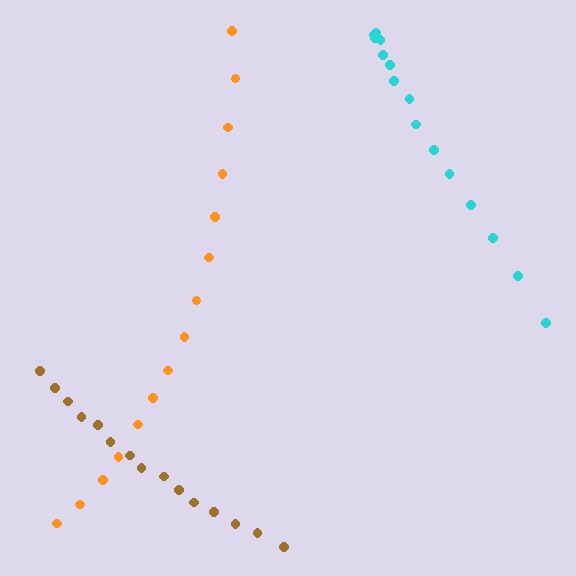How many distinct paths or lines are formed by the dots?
There are 3 distinct paths.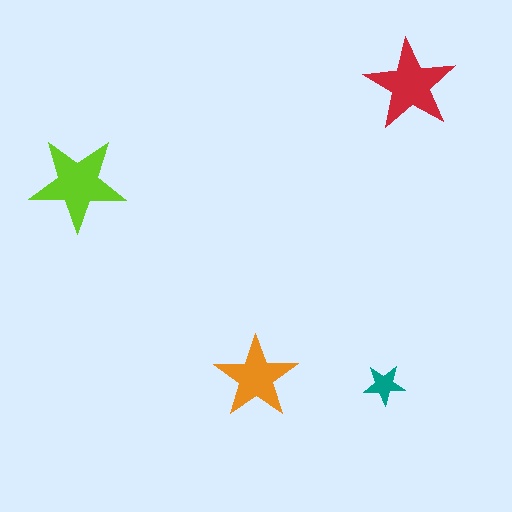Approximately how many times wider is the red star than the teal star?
About 2 times wider.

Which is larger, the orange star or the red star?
The red one.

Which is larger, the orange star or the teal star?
The orange one.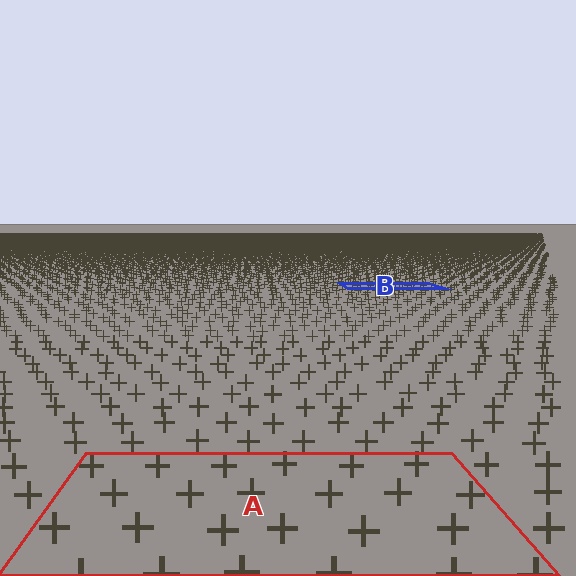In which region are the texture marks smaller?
The texture marks are smaller in region B, because it is farther away.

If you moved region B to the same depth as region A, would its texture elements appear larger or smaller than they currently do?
They would appear larger. At a closer depth, the same texture elements are projected at a bigger on-screen size.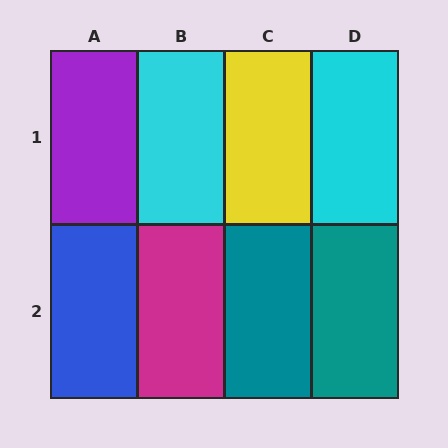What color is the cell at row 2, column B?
Magenta.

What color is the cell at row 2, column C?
Teal.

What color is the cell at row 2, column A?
Blue.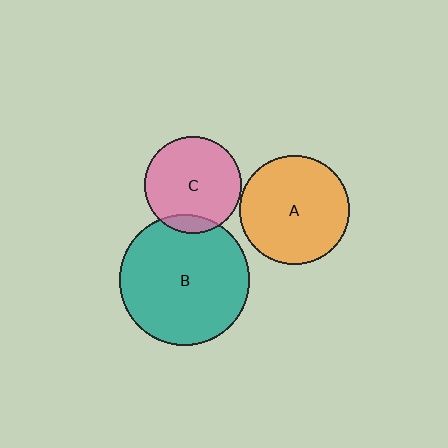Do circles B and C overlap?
Yes.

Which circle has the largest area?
Circle B (teal).